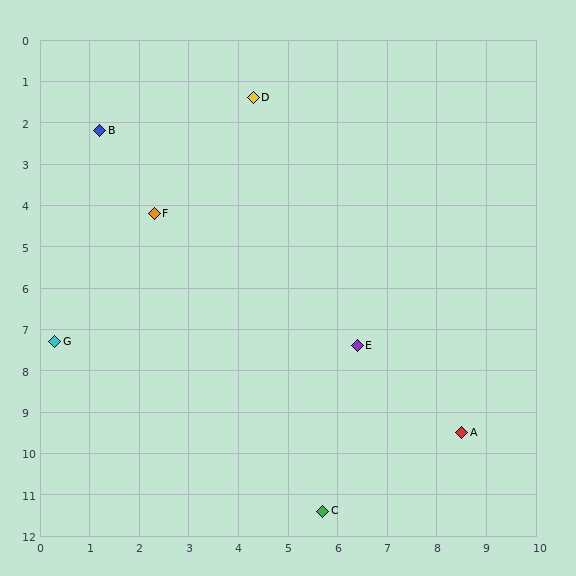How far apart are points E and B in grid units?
Points E and B are about 7.4 grid units apart.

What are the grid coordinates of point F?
Point F is at approximately (2.3, 4.2).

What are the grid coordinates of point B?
Point B is at approximately (1.2, 2.2).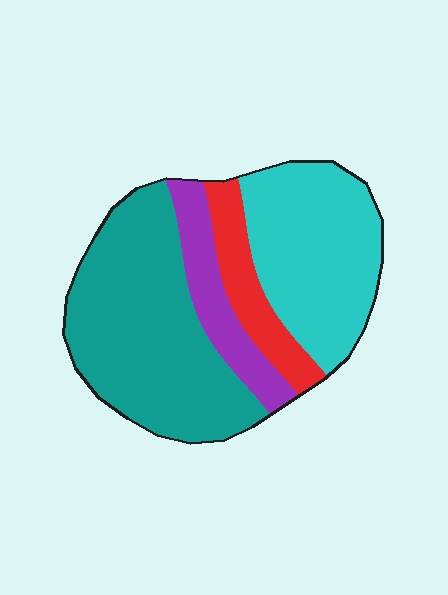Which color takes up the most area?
Teal, at roughly 45%.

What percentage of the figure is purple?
Purple takes up less than a quarter of the figure.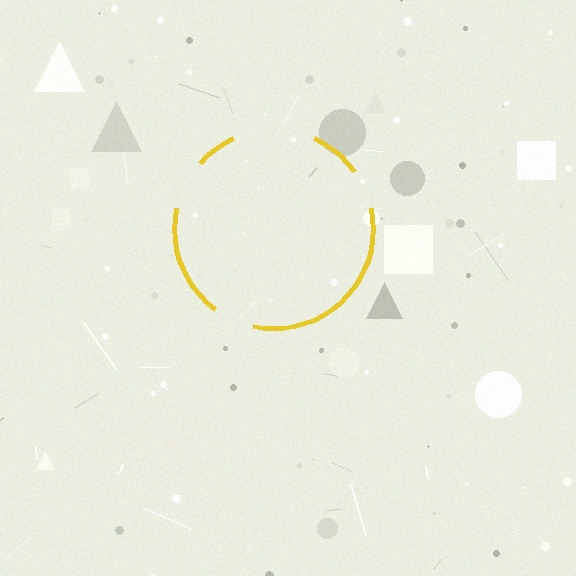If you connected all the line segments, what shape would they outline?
They would outline a circle.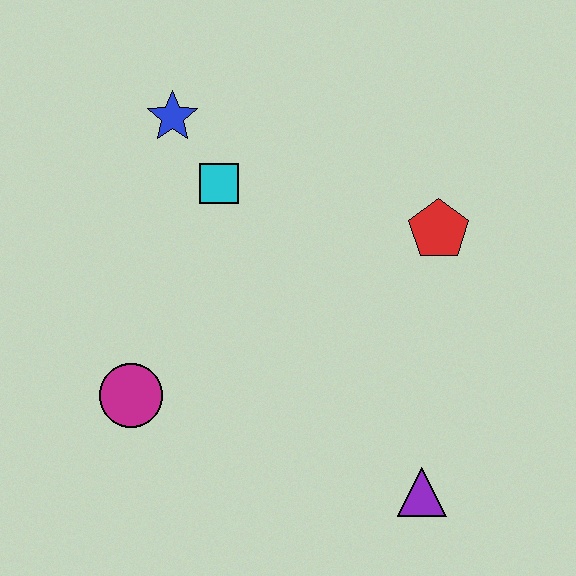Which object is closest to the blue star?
The cyan square is closest to the blue star.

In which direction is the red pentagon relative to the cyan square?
The red pentagon is to the right of the cyan square.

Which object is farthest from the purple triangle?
The blue star is farthest from the purple triangle.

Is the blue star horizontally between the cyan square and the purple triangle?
No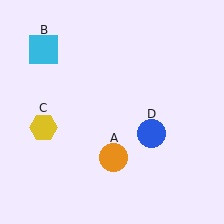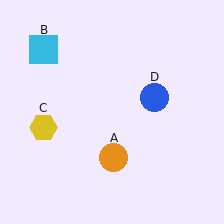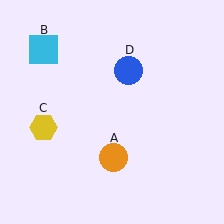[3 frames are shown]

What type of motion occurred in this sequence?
The blue circle (object D) rotated counterclockwise around the center of the scene.